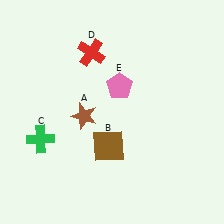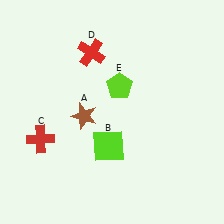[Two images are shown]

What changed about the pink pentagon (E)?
In Image 1, E is pink. In Image 2, it changed to lime.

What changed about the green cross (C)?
In Image 1, C is green. In Image 2, it changed to red.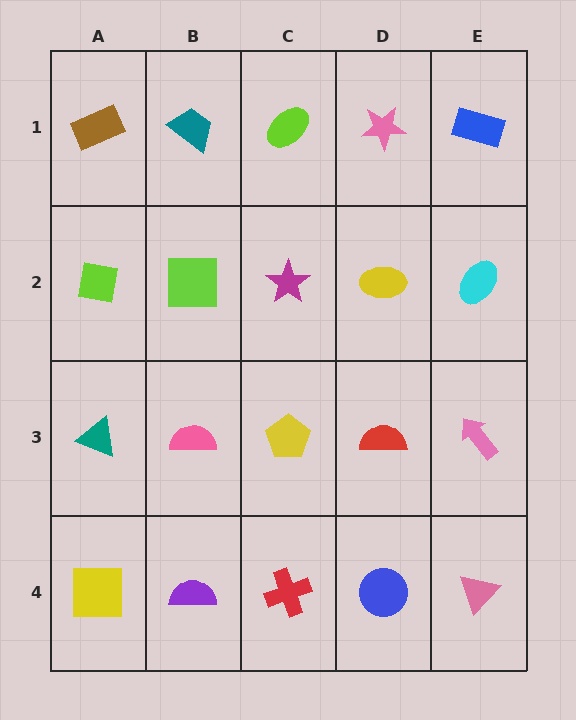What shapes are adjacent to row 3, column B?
A lime square (row 2, column B), a purple semicircle (row 4, column B), a teal triangle (row 3, column A), a yellow pentagon (row 3, column C).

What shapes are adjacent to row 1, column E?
A cyan ellipse (row 2, column E), a pink star (row 1, column D).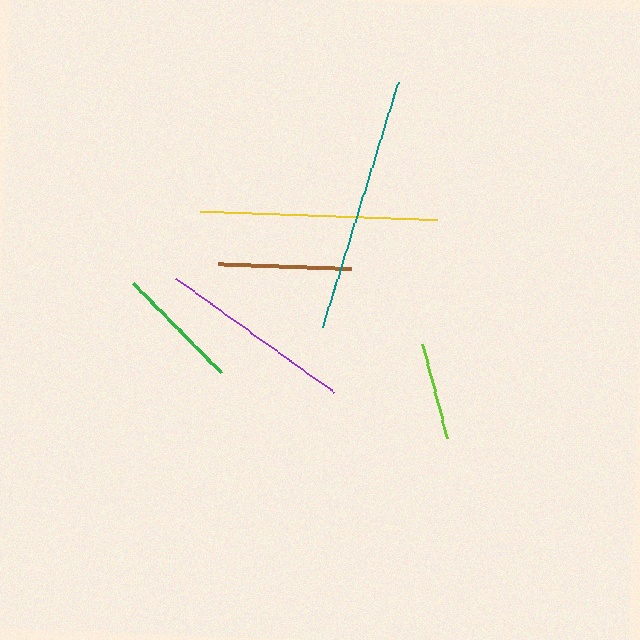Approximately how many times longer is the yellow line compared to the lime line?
The yellow line is approximately 2.5 times the length of the lime line.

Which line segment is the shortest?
The lime line is the shortest at approximately 97 pixels.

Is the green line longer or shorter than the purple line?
The purple line is longer than the green line.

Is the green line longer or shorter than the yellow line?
The yellow line is longer than the green line.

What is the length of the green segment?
The green segment is approximately 125 pixels long.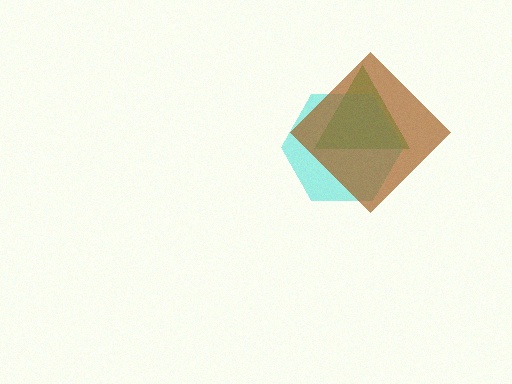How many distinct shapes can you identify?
There are 3 distinct shapes: a green triangle, a cyan hexagon, a brown diamond.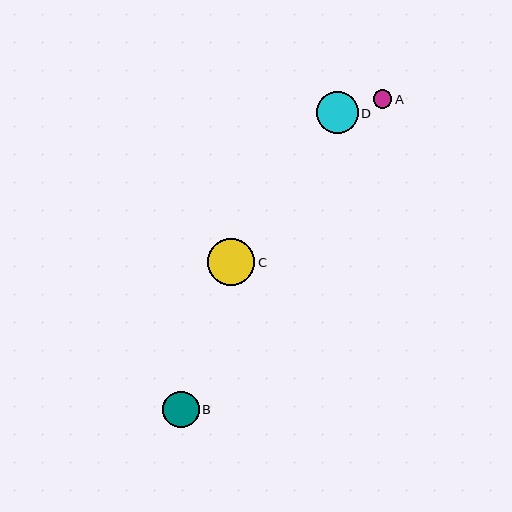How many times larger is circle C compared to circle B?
Circle C is approximately 1.3 times the size of circle B.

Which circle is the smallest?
Circle A is the smallest with a size of approximately 18 pixels.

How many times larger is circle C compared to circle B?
Circle C is approximately 1.3 times the size of circle B.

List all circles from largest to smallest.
From largest to smallest: C, D, B, A.